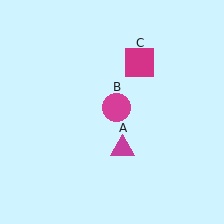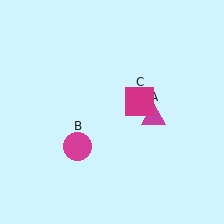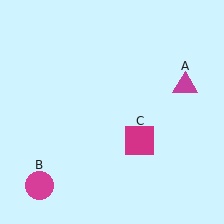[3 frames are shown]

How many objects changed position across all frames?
3 objects changed position: magenta triangle (object A), magenta circle (object B), magenta square (object C).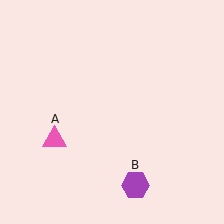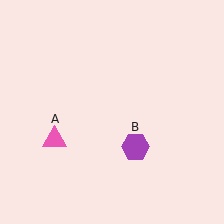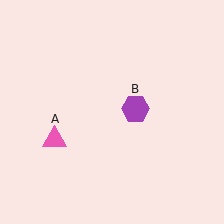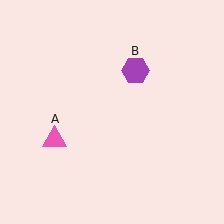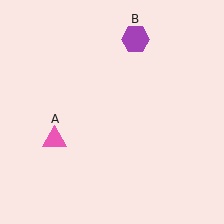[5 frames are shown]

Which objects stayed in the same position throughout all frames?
Pink triangle (object A) remained stationary.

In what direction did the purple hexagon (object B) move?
The purple hexagon (object B) moved up.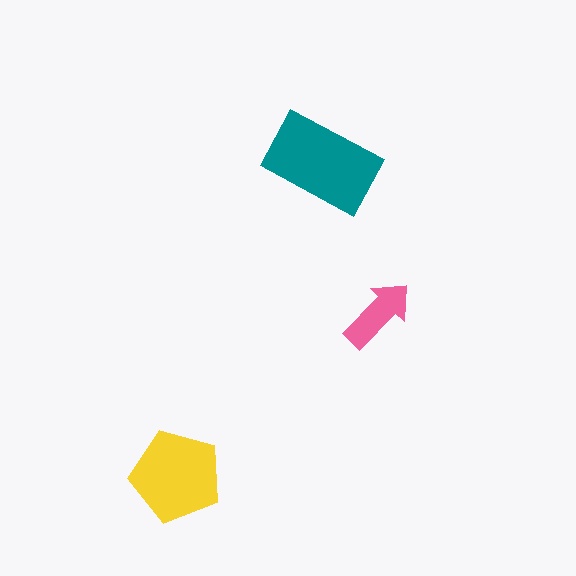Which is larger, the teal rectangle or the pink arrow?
The teal rectangle.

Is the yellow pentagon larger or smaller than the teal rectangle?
Smaller.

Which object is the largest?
The teal rectangle.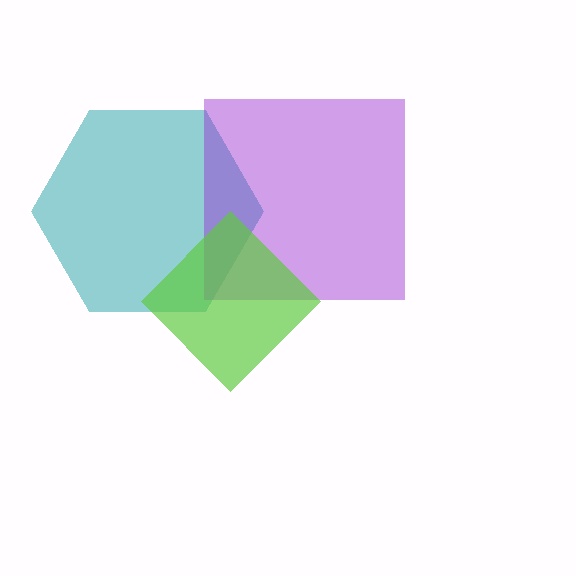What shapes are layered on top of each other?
The layered shapes are: a teal hexagon, a purple square, a lime diamond.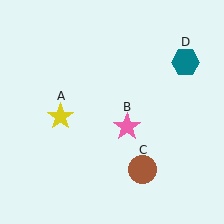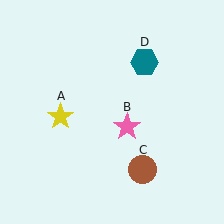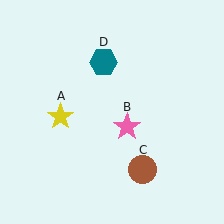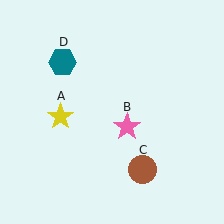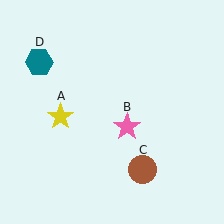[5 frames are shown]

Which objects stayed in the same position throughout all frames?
Yellow star (object A) and pink star (object B) and brown circle (object C) remained stationary.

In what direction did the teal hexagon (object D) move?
The teal hexagon (object D) moved left.